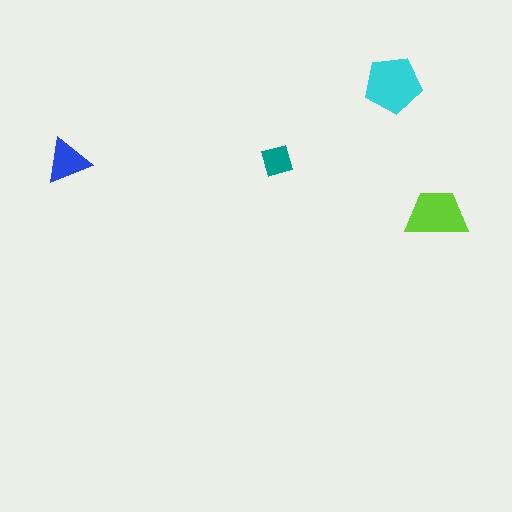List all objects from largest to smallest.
The cyan pentagon, the lime trapezoid, the blue triangle, the teal diamond.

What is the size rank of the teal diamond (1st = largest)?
4th.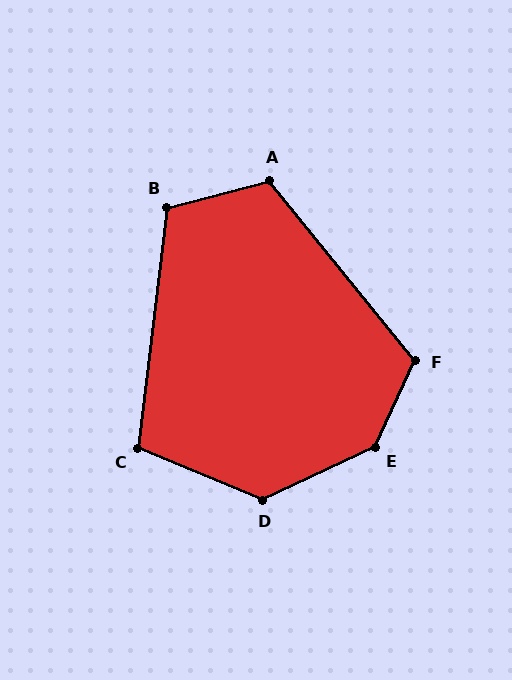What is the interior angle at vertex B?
Approximately 111 degrees (obtuse).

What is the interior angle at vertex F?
Approximately 116 degrees (obtuse).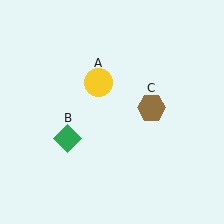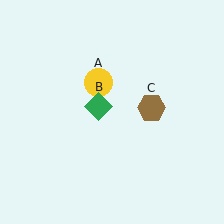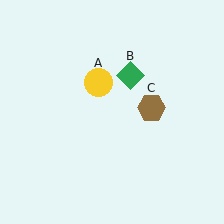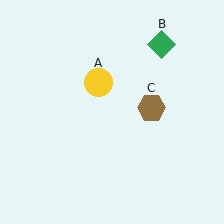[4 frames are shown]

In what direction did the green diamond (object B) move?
The green diamond (object B) moved up and to the right.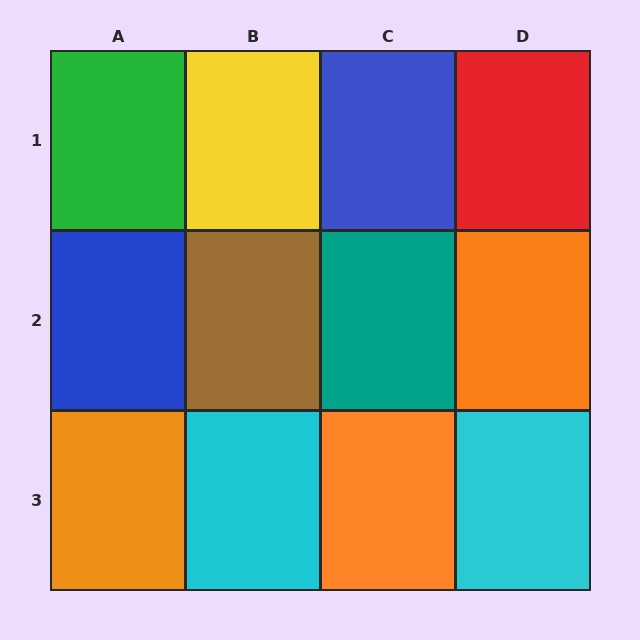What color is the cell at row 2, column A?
Blue.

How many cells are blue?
2 cells are blue.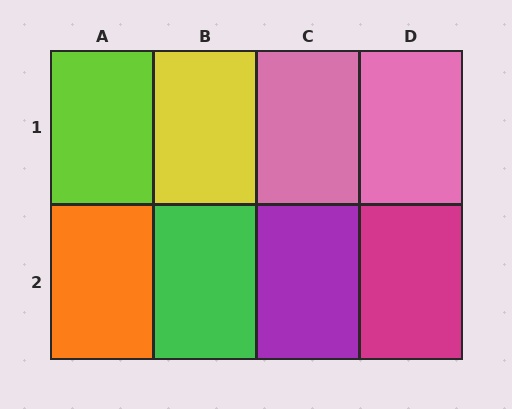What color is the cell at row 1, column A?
Lime.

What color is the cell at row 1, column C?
Pink.